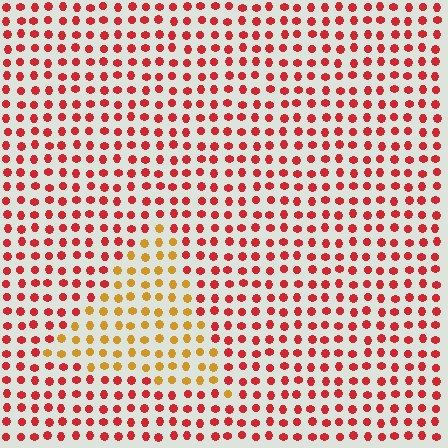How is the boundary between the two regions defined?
The boundary is defined purely by a slight shift in hue (about 44 degrees). Spacing, size, and orientation are identical on both sides.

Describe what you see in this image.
The image is filled with small red elements in a uniform arrangement. A triangle-shaped region is visible where the elements are tinted to a slightly different hue, forming a subtle color boundary.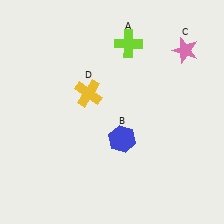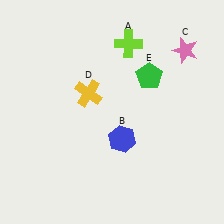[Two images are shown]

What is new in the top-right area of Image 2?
A green pentagon (E) was added in the top-right area of Image 2.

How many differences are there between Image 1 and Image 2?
There is 1 difference between the two images.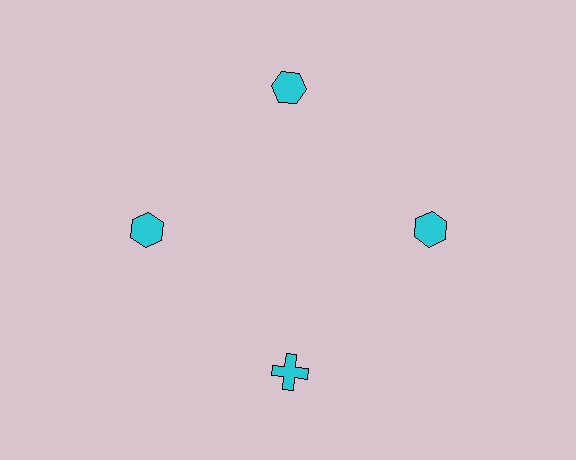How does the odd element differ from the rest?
It has a different shape: cross instead of hexagon.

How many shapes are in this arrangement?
There are 4 shapes arranged in a ring pattern.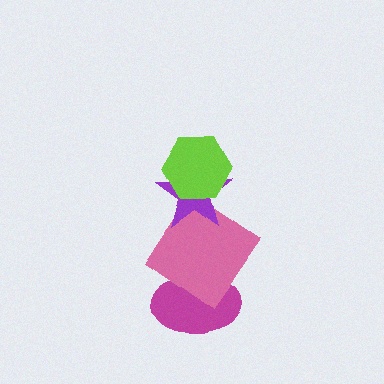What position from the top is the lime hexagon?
The lime hexagon is 1st from the top.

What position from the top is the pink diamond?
The pink diamond is 3rd from the top.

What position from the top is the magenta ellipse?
The magenta ellipse is 4th from the top.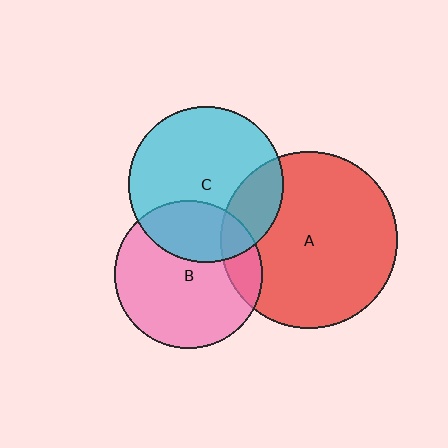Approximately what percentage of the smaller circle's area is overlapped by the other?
Approximately 20%.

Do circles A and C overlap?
Yes.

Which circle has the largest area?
Circle A (red).